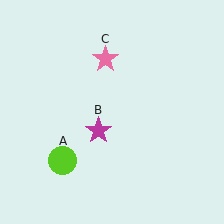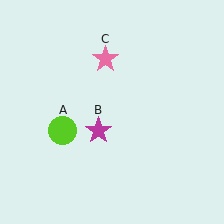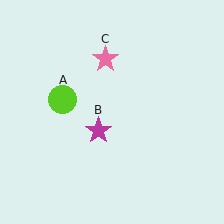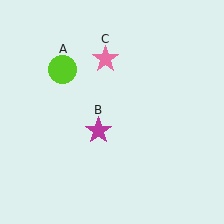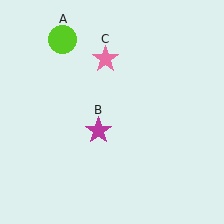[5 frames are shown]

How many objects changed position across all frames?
1 object changed position: lime circle (object A).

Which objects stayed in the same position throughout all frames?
Magenta star (object B) and pink star (object C) remained stationary.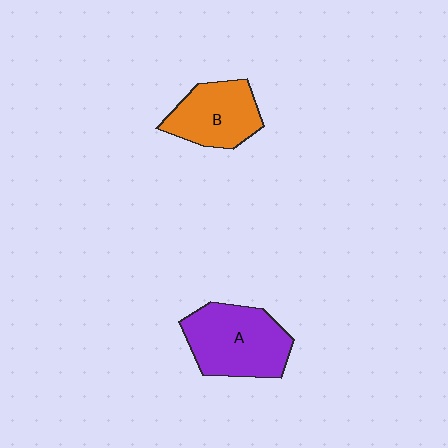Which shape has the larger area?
Shape A (purple).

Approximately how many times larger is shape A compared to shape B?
Approximately 1.3 times.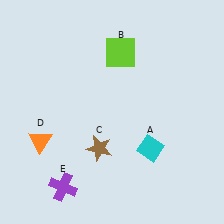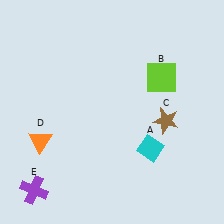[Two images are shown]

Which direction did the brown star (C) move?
The brown star (C) moved right.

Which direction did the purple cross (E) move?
The purple cross (E) moved left.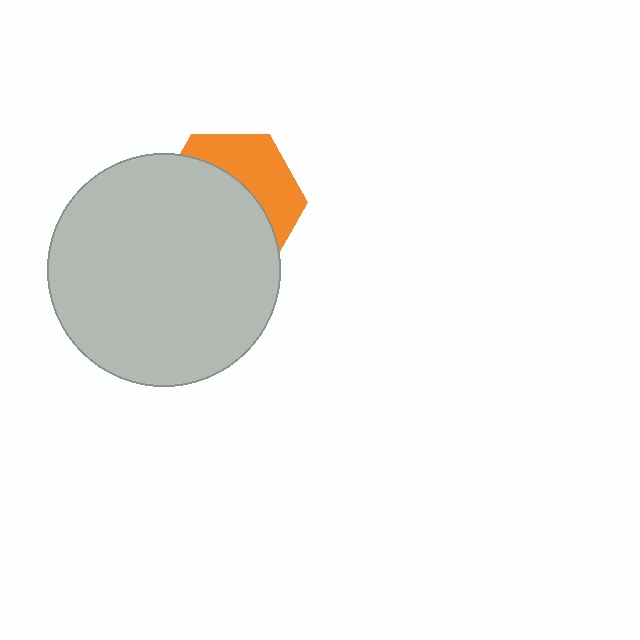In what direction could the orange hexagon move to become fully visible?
The orange hexagon could move toward the upper-right. That would shift it out from behind the light gray circle entirely.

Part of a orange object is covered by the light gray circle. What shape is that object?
It is a hexagon.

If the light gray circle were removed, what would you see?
You would see the complete orange hexagon.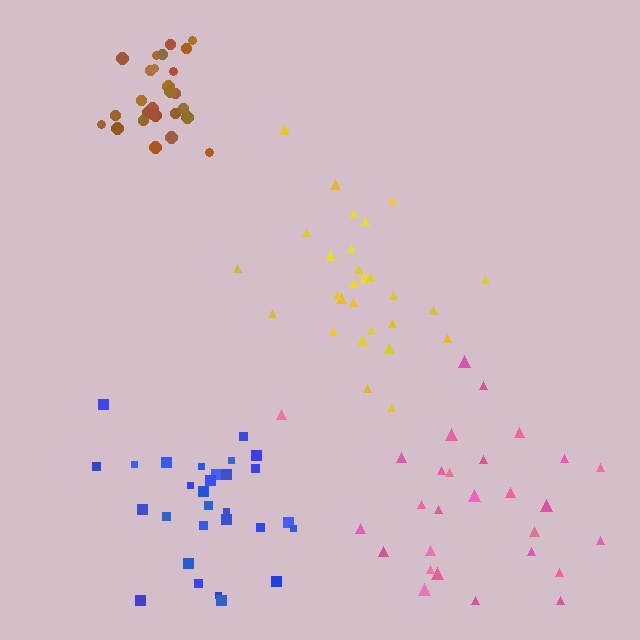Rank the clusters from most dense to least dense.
brown, blue, yellow, pink.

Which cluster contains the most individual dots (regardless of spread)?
Blue (29).